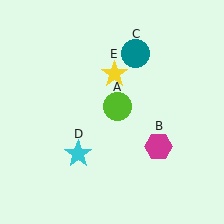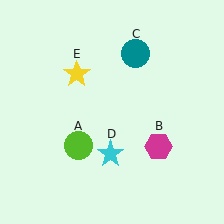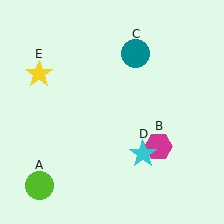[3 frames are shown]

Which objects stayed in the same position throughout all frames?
Magenta hexagon (object B) and teal circle (object C) remained stationary.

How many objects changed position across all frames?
3 objects changed position: lime circle (object A), cyan star (object D), yellow star (object E).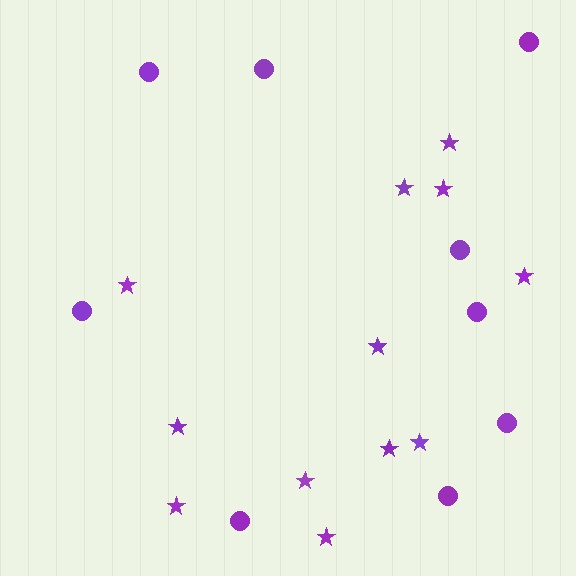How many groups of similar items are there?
There are 2 groups: one group of stars (12) and one group of circles (9).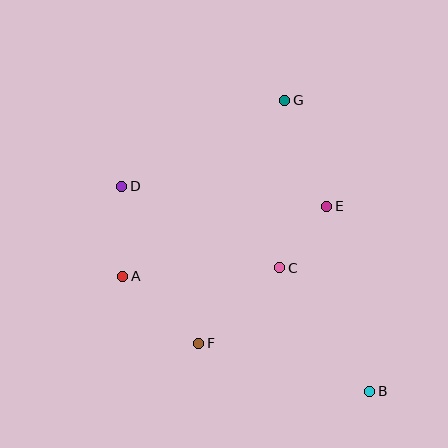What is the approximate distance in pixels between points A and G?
The distance between A and G is approximately 239 pixels.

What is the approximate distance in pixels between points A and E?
The distance between A and E is approximately 216 pixels.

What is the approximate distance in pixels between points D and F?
The distance between D and F is approximately 175 pixels.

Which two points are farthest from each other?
Points B and D are farthest from each other.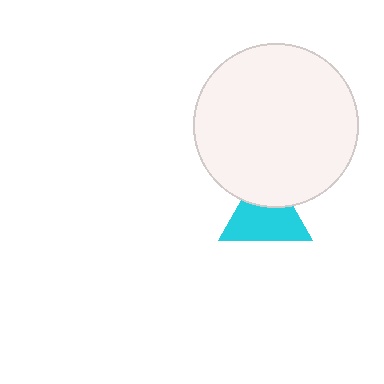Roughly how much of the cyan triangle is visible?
Most of it is visible (roughly 67%).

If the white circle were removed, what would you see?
You would see the complete cyan triangle.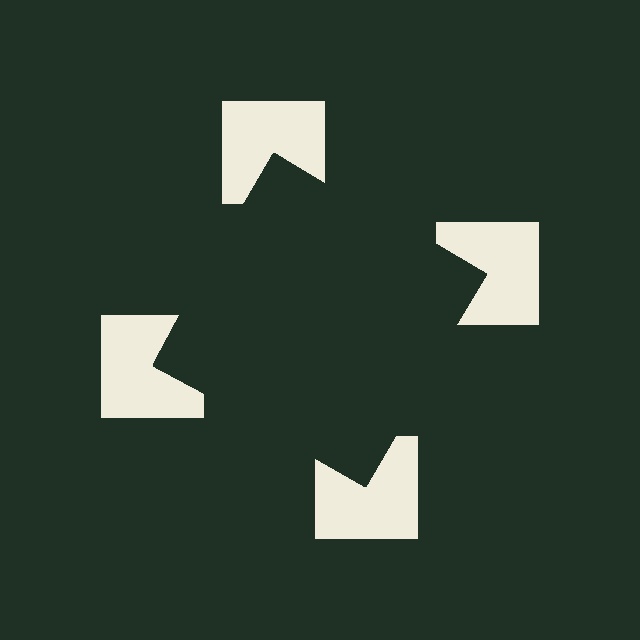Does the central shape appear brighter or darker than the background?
It typically appears slightly darker than the background, even though no actual brightness change is drawn.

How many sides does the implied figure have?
4 sides.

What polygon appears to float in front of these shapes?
An illusory square — its edges are inferred from the aligned wedge cuts in the notched squares, not physically drawn.